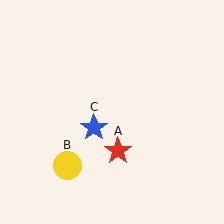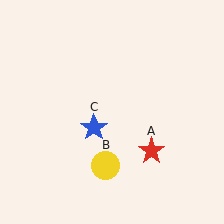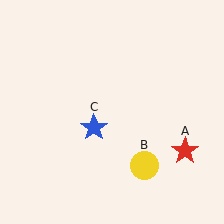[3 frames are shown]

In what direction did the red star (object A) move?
The red star (object A) moved right.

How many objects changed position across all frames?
2 objects changed position: red star (object A), yellow circle (object B).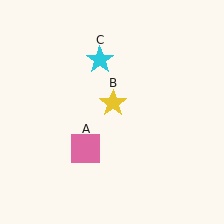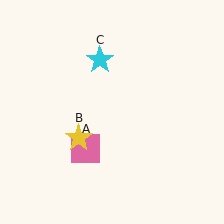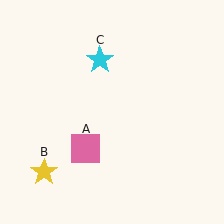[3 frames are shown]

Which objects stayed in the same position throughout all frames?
Pink square (object A) and cyan star (object C) remained stationary.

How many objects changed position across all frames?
1 object changed position: yellow star (object B).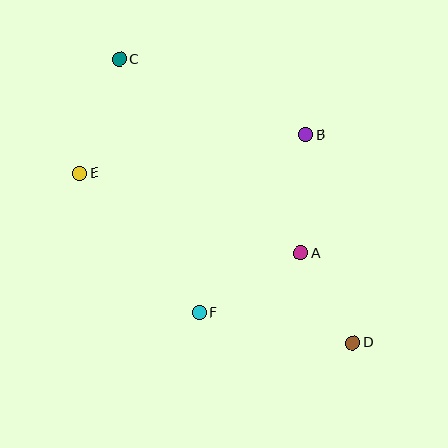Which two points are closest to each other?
Points A and D are closest to each other.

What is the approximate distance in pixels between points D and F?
The distance between D and F is approximately 156 pixels.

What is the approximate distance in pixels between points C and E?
The distance between C and E is approximately 121 pixels.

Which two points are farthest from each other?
Points C and D are farthest from each other.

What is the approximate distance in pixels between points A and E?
The distance between A and E is approximately 235 pixels.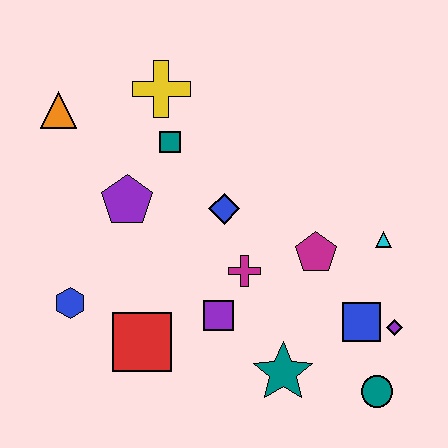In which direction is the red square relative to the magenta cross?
The red square is to the left of the magenta cross.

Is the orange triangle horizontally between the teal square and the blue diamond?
No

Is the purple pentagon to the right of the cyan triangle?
No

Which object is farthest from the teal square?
The teal circle is farthest from the teal square.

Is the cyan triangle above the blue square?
Yes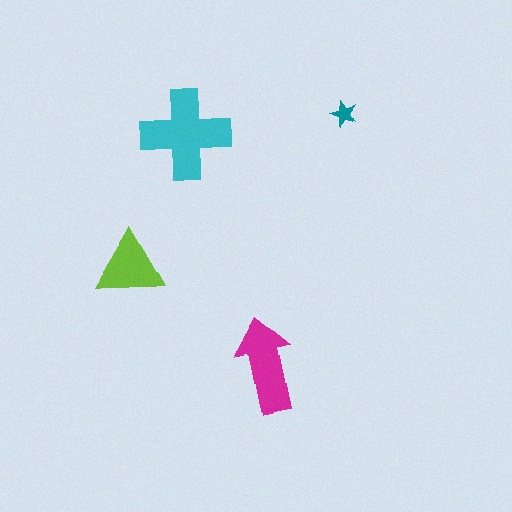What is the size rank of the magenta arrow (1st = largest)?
2nd.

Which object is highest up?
The teal star is topmost.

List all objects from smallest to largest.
The teal star, the lime triangle, the magenta arrow, the cyan cross.